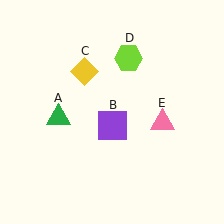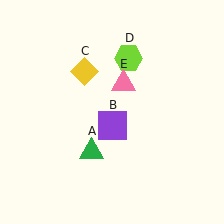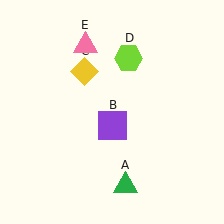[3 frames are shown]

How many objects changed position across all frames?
2 objects changed position: green triangle (object A), pink triangle (object E).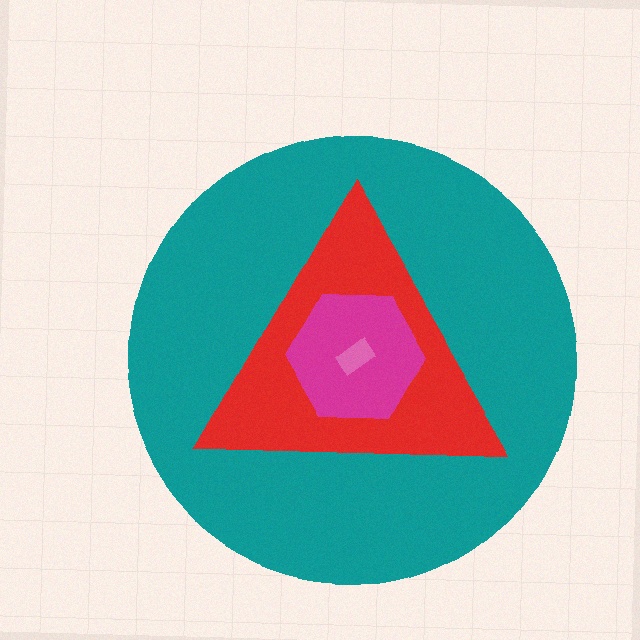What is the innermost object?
The pink rectangle.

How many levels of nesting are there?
4.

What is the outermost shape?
The teal circle.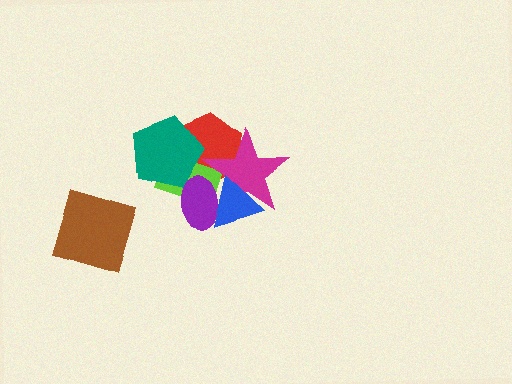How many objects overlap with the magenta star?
4 objects overlap with the magenta star.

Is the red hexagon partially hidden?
Yes, it is partially covered by another shape.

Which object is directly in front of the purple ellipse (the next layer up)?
The magenta star is directly in front of the purple ellipse.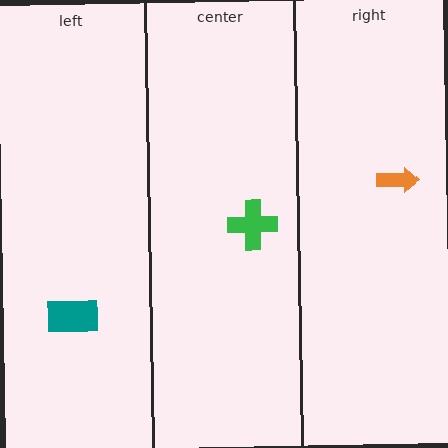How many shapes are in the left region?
1.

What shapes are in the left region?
The teal rectangle.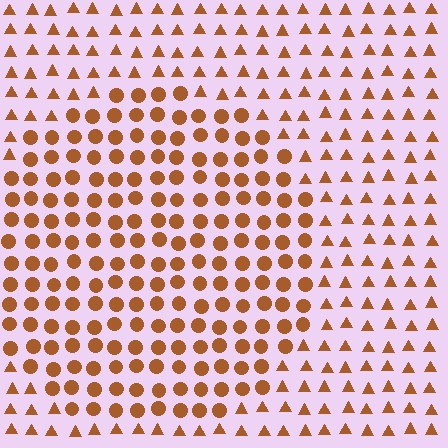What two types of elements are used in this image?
The image uses circles inside the circle region and triangles outside it.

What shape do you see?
I see a circle.